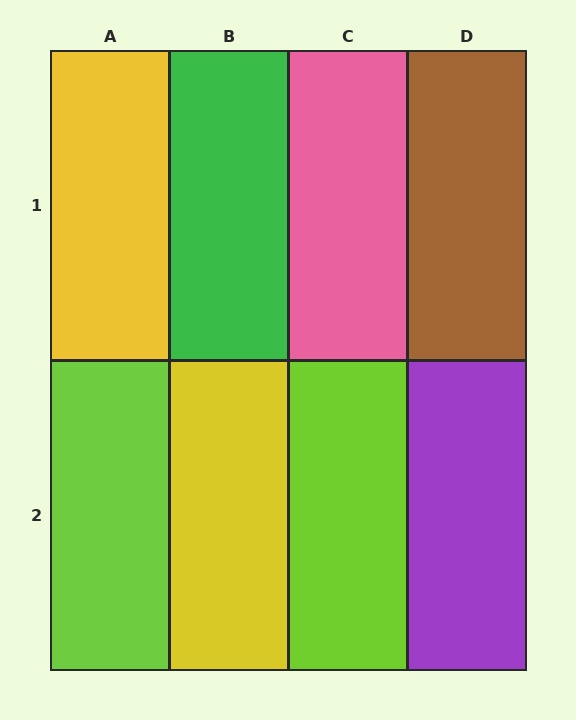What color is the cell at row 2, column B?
Yellow.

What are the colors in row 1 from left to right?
Yellow, green, pink, brown.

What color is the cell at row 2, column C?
Lime.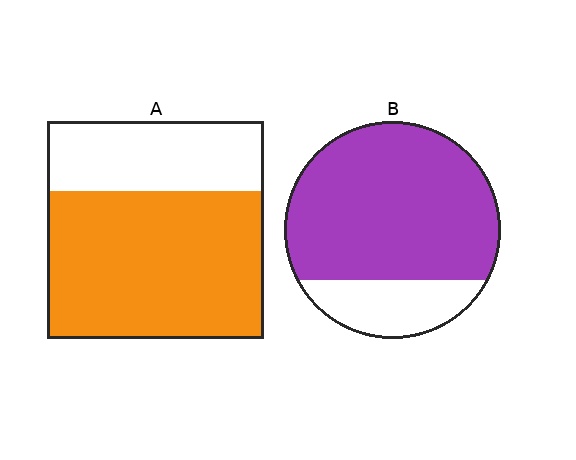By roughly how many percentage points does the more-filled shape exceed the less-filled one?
By roughly 10 percentage points (B over A).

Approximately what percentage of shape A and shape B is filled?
A is approximately 70% and B is approximately 80%.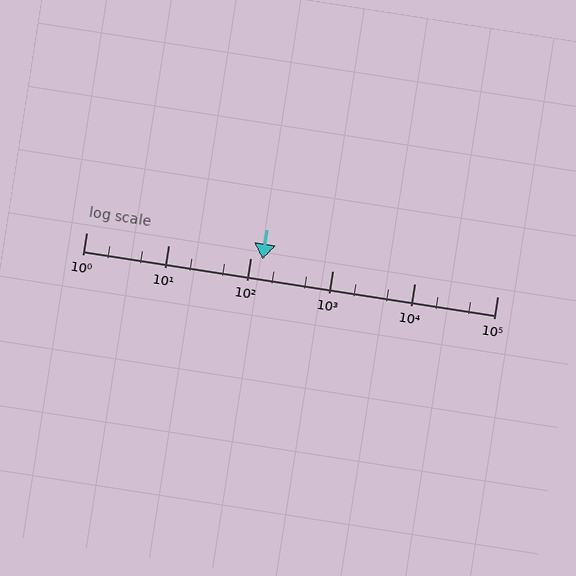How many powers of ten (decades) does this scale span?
The scale spans 5 decades, from 1 to 100000.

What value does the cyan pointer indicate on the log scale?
The pointer indicates approximately 140.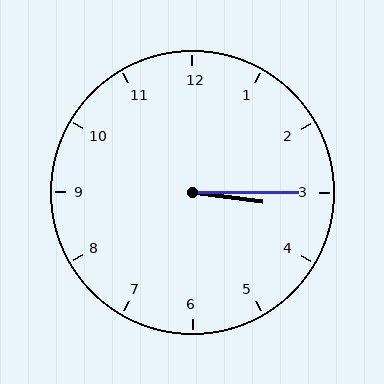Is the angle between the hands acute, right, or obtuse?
It is acute.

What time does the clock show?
3:15.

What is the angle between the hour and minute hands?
Approximately 8 degrees.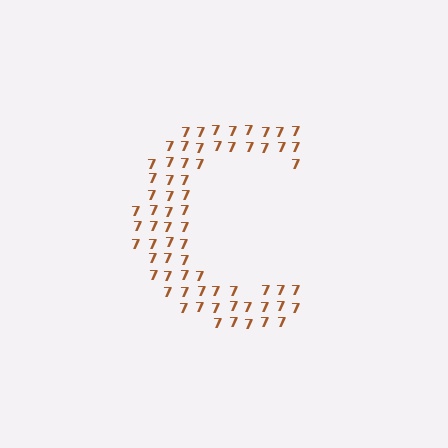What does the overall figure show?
The overall figure shows the letter C.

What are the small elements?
The small elements are digit 7's.